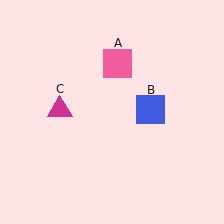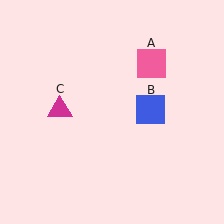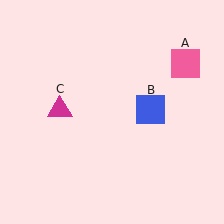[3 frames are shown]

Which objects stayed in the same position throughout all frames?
Blue square (object B) and magenta triangle (object C) remained stationary.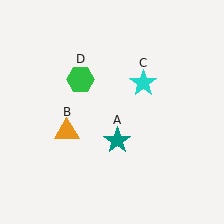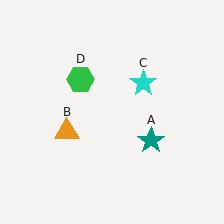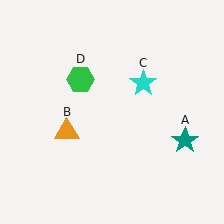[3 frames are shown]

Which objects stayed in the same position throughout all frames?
Orange triangle (object B) and cyan star (object C) and green hexagon (object D) remained stationary.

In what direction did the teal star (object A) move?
The teal star (object A) moved right.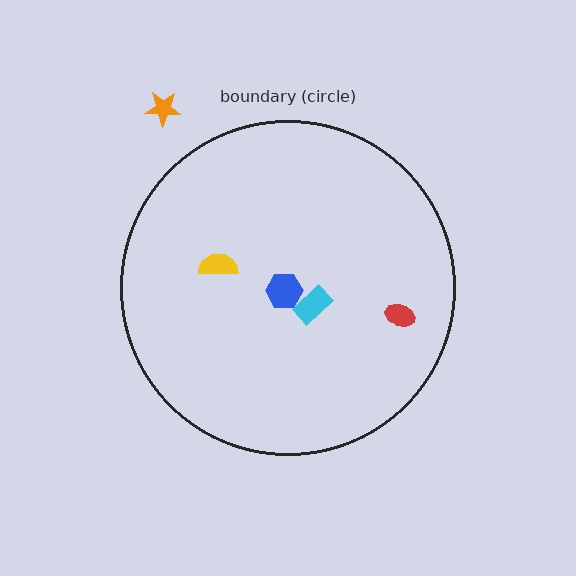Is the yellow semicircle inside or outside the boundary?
Inside.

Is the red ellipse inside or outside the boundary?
Inside.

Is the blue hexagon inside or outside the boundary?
Inside.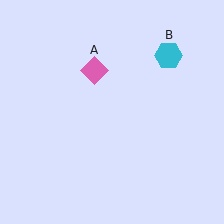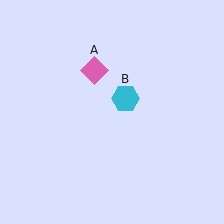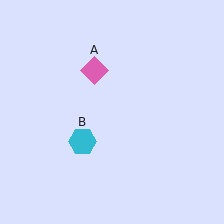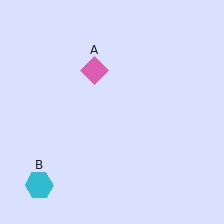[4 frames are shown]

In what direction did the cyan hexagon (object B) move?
The cyan hexagon (object B) moved down and to the left.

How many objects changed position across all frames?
1 object changed position: cyan hexagon (object B).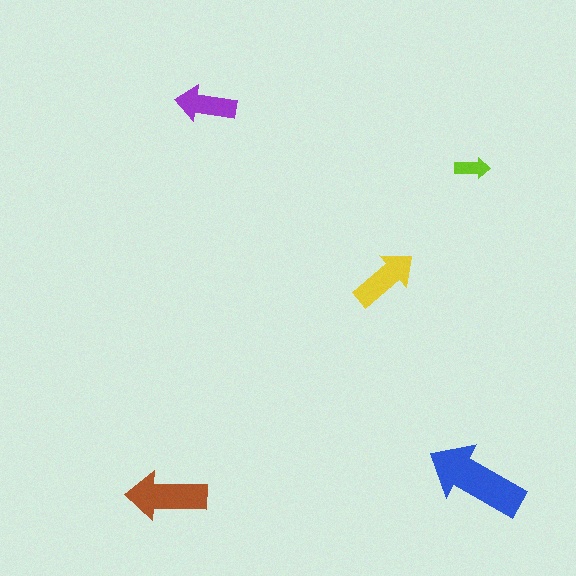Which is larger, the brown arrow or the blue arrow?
The blue one.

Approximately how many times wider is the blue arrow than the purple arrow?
About 1.5 times wider.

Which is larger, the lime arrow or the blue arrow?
The blue one.